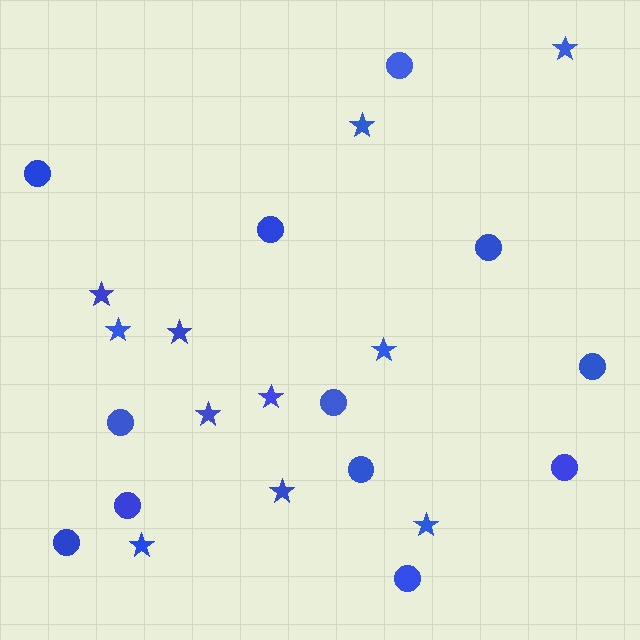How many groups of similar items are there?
There are 2 groups: one group of circles (12) and one group of stars (11).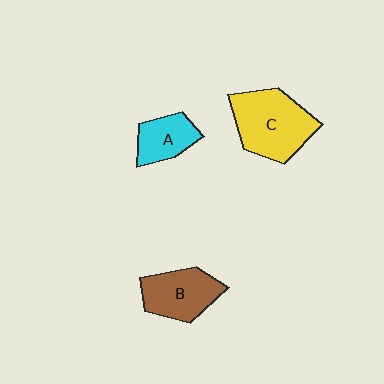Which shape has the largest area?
Shape C (yellow).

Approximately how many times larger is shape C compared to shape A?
Approximately 1.9 times.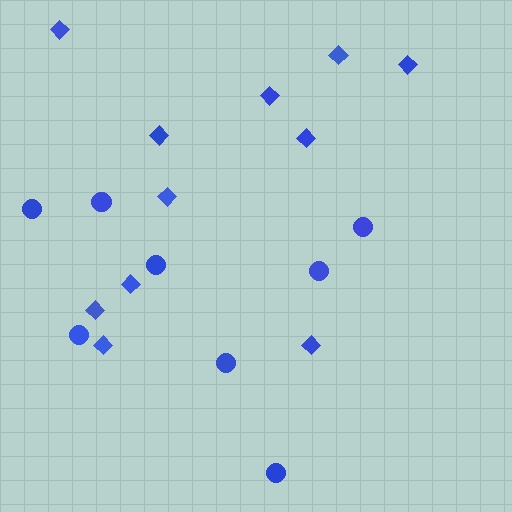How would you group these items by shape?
There are 2 groups: one group of diamonds (11) and one group of circles (8).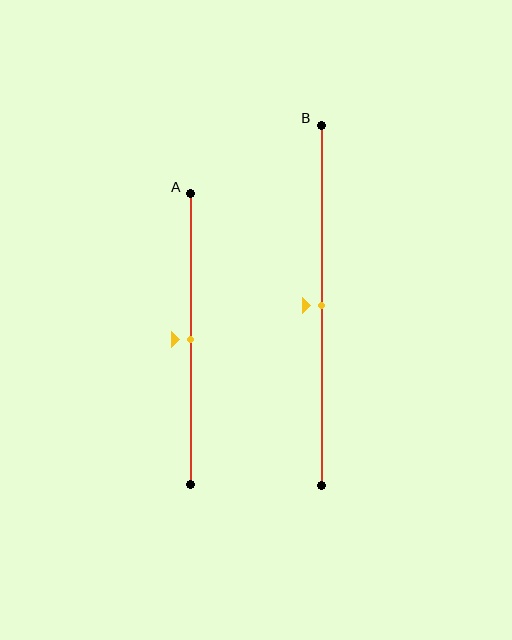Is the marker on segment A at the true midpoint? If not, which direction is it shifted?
Yes, the marker on segment A is at the true midpoint.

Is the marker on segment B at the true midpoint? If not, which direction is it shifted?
Yes, the marker on segment B is at the true midpoint.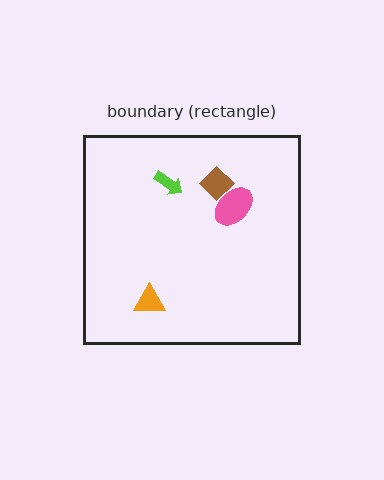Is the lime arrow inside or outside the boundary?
Inside.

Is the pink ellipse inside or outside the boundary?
Inside.